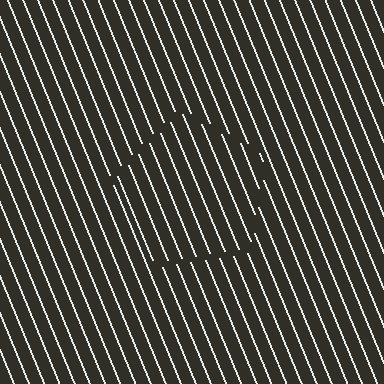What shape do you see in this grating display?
An illusory pentagon. The interior of the shape contains the same grating, shifted by half a period — the contour is defined by the phase discontinuity where line-ends from the inner and outer gratings abut.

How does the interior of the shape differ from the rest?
The interior of the shape contains the same grating, shifted by half a period — the contour is defined by the phase discontinuity where line-ends from the inner and outer gratings abut.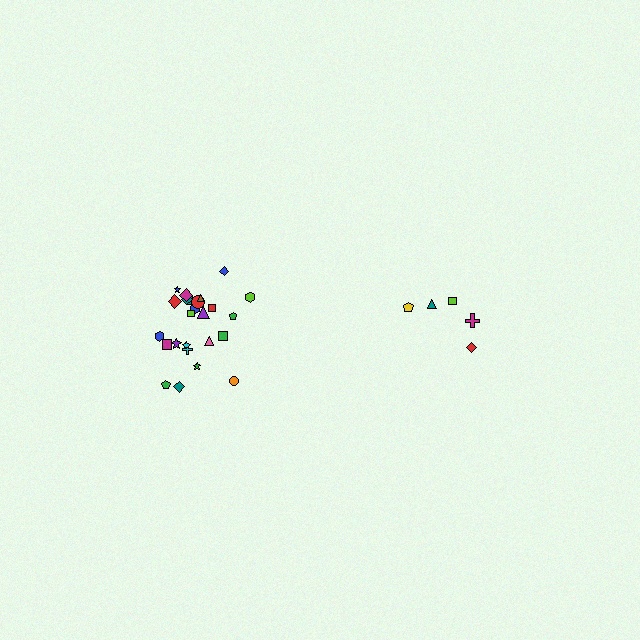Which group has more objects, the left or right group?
The left group.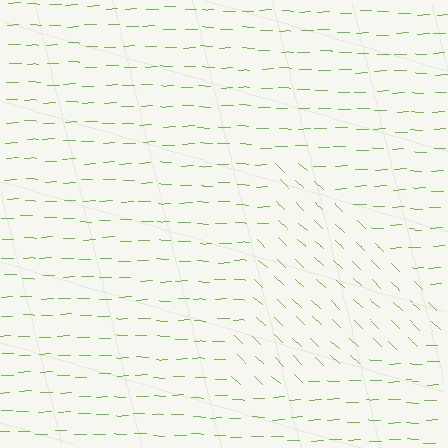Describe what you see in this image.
The image is filled with small lime line segments. A triangle region in the image has lines oriented differently from the surrounding lines, creating a visible texture boundary.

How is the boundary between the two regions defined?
The boundary is defined purely by a change in line orientation (approximately 45 degrees difference). All lines are the same color and thickness.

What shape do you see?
I see a triangle.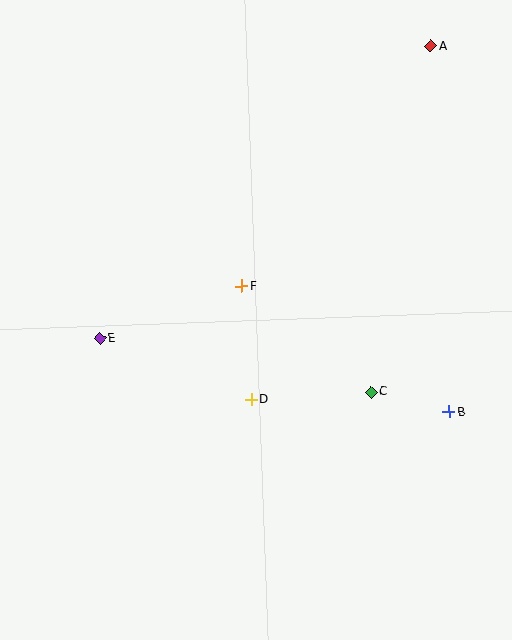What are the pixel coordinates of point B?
Point B is at (449, 412).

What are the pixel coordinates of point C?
Point C is at (371, 392).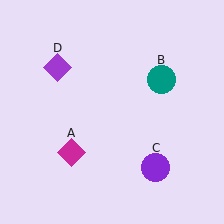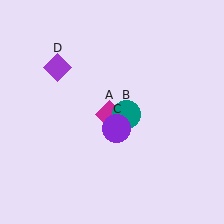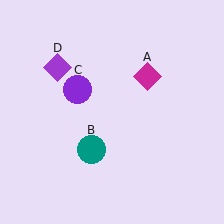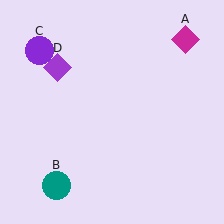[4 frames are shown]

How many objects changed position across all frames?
3 objects changed position: magenta diamond (object A), teal circle (object B), purple circle (object C).